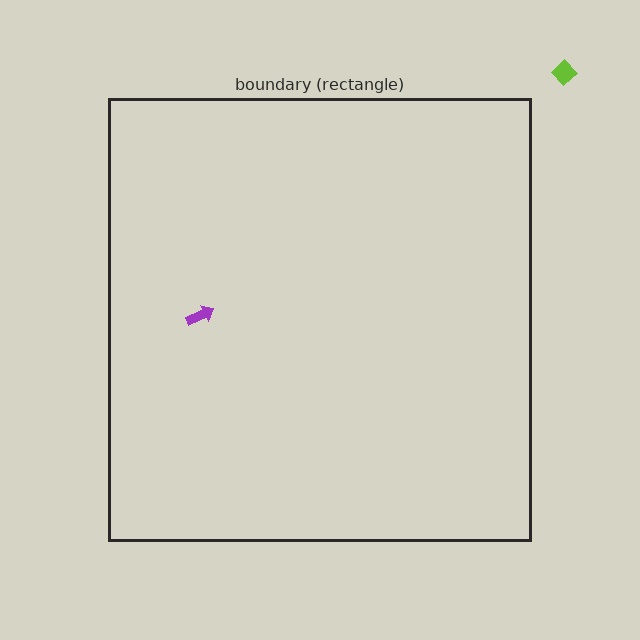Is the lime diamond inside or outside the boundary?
Outside.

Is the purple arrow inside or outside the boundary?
Inside.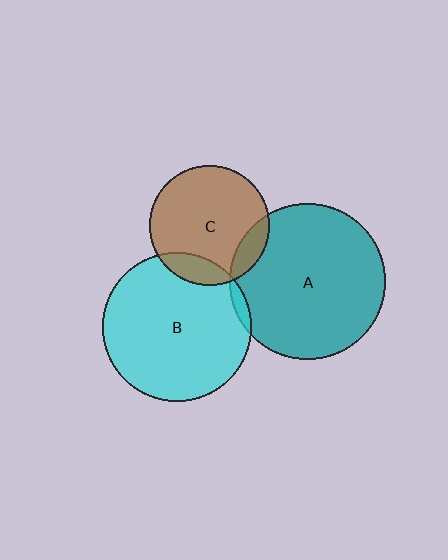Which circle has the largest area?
Circle A (teal).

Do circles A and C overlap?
Yes.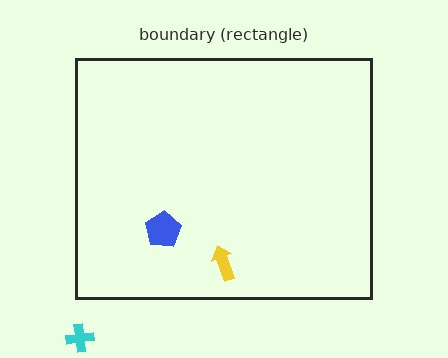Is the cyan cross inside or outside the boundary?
Outside.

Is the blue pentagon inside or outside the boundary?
Inside.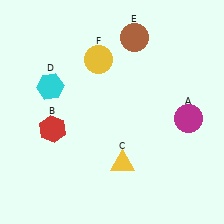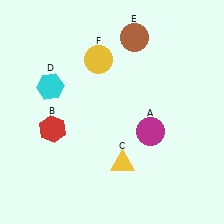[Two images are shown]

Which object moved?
The magenta circle (A) moved left.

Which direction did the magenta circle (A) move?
The magenta circle (A) moved left.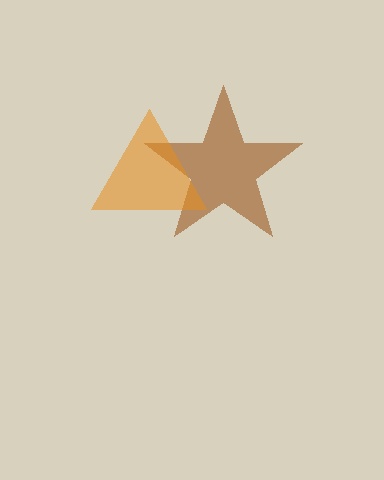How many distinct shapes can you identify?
There are 2 distinct shapes: a brown star, an orange triangle.